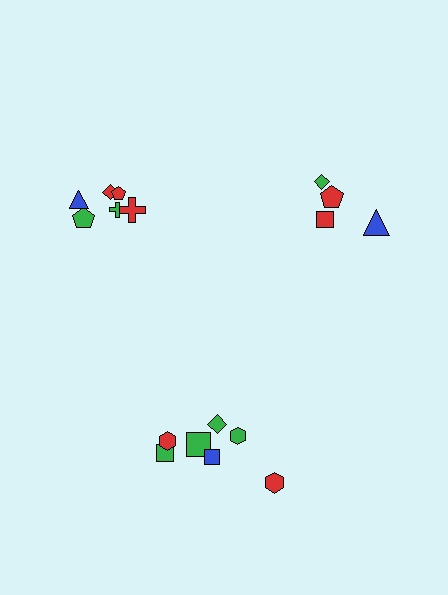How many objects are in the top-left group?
There are 6 objects.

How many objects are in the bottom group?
There are 7 objects.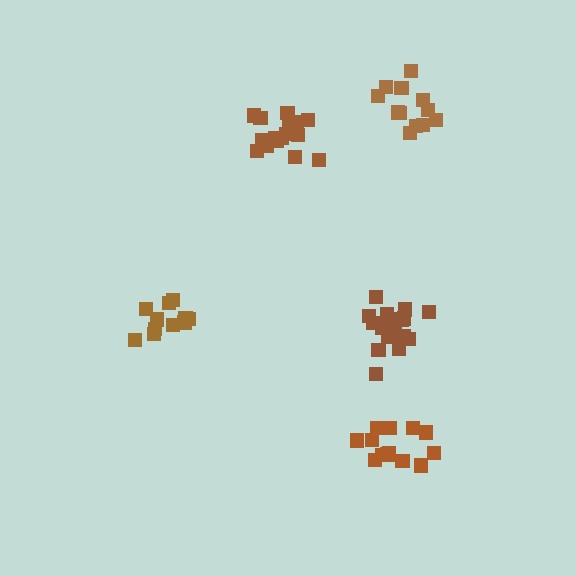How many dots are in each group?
Group 1: 16 dots, Group 2: 11 dots, Group 3: 13 dots, Group 4: 17 dots, Group 5: 13 dots (70 total).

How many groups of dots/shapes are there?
There are 5 groups.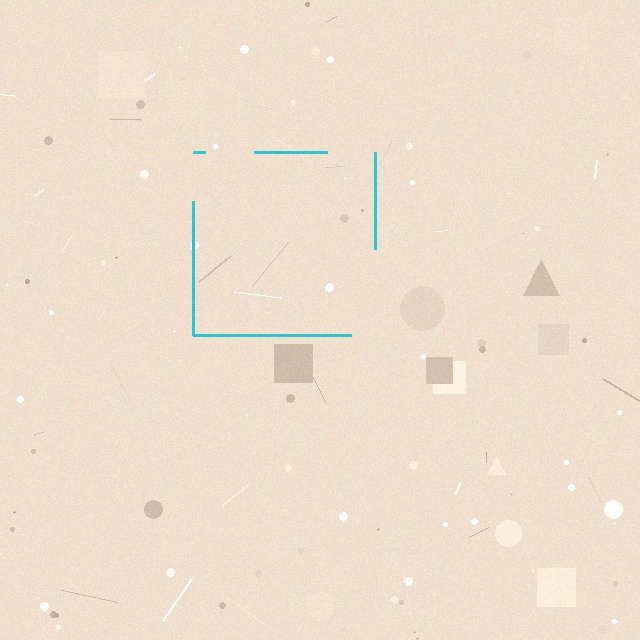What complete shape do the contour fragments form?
The contour fragments form a square.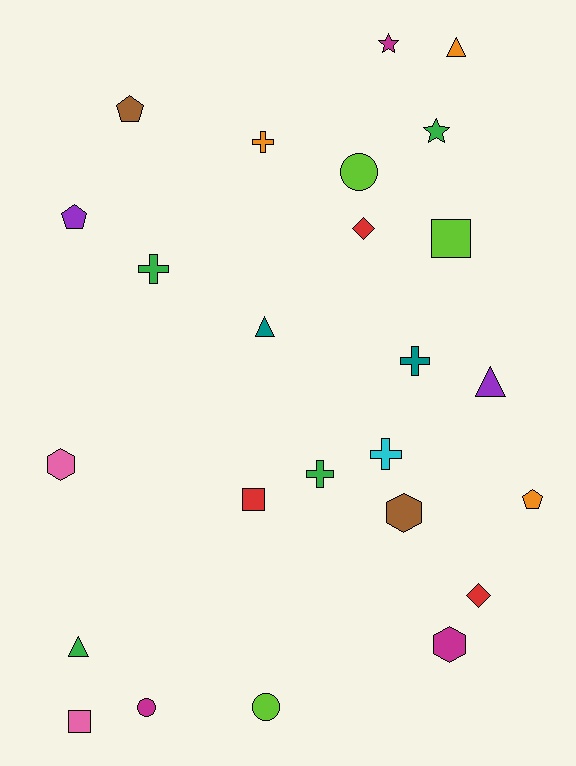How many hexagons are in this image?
There are 3 hexagons.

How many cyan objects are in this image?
There is 1 cyan object.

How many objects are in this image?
There are 25 objects.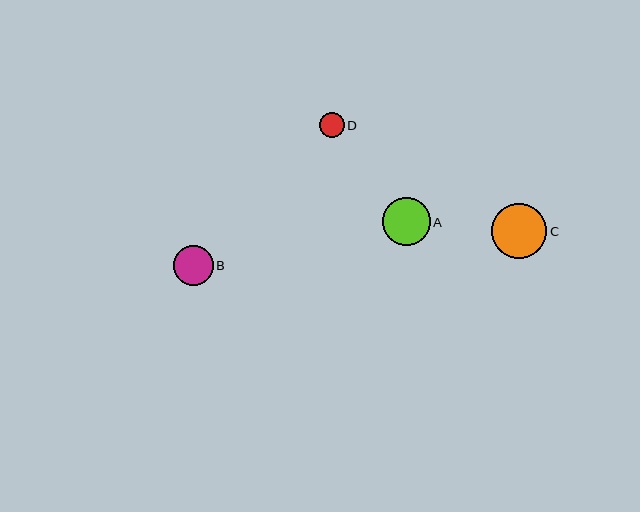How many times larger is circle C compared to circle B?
Circle C is approximately 1.4 times the size of circle B.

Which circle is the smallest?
Circle D is the smallest with a size of approximately 25 pixels.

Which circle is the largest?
Circle C is the largest with a size of approximately 55 pixels.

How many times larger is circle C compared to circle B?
Circle C is approximately 1.4 times the size of circle B.